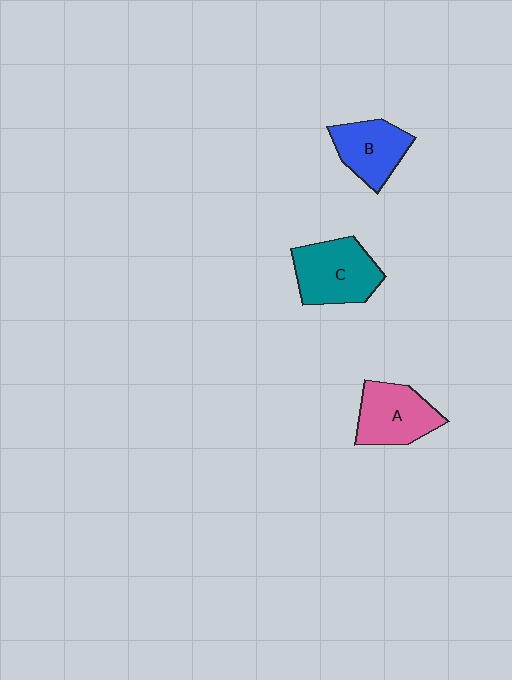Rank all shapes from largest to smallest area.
From largest to smallest: C (teal), A (pink), B (blue).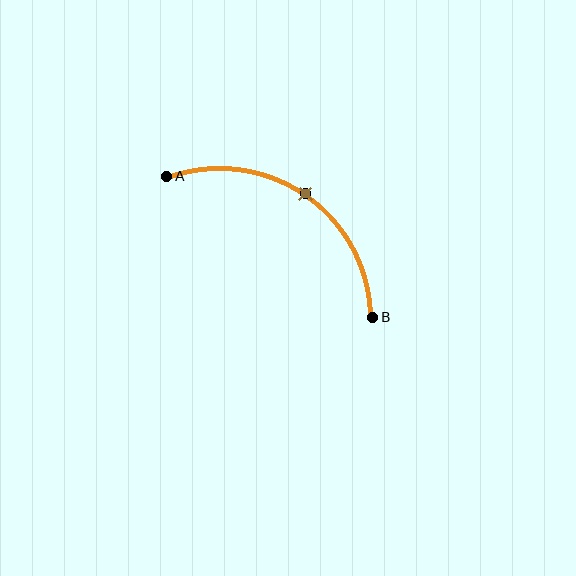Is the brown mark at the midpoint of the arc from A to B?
Yes. The brown mark lies on the arc at equal arc-length from both A and B — it is the arc midpoint.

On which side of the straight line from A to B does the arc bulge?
The arc bulges above and to the right of the straight line connecting A and B.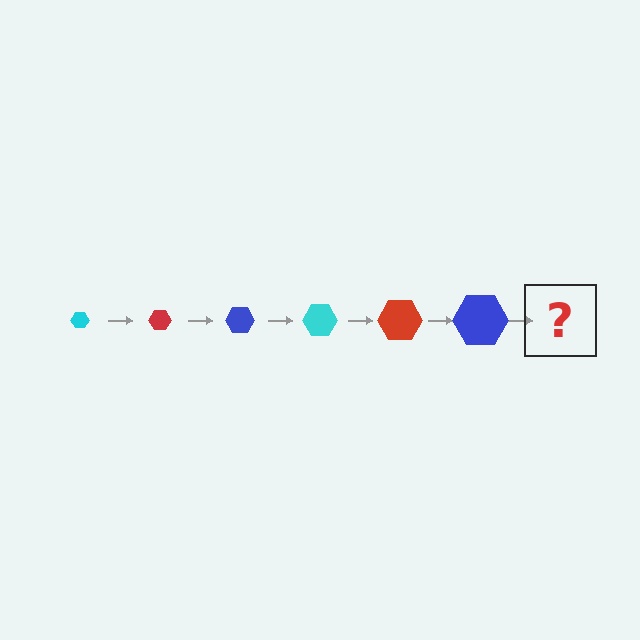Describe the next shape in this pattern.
It should be a cyan hexagon, larger than the previous one.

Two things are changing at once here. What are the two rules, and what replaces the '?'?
The two rules are that the hexagon grows larger each step and the color cycles through cyan, red, and blue. The '?' should be a cyan hexagon, larger than the previous one.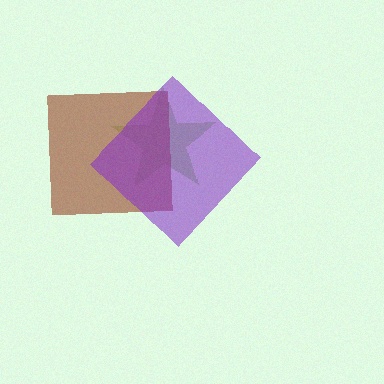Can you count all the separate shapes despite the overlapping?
Yes, there are 3 separate shapes.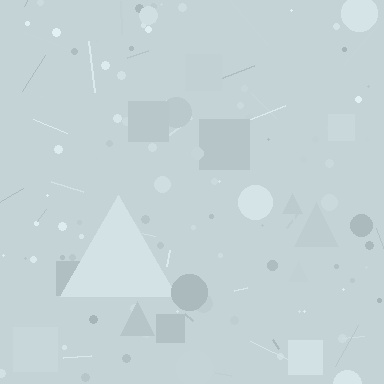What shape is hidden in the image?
A triangle is hidden in the image.